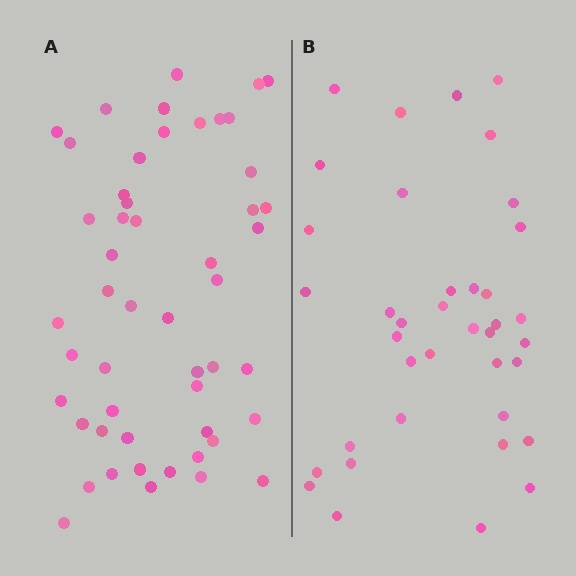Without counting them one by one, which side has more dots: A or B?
Region A (the left region) has more dots.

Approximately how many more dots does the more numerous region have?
Region A has approximately 15 more dots than region B.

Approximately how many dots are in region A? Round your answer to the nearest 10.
About 50 dots. (The exact count is 51, which rounds to 50.)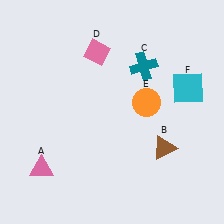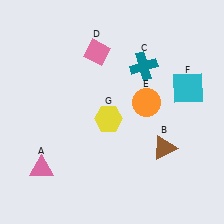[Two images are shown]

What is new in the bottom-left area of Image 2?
A yellow hexagon (G) was added in the bottom-left area of Image 2.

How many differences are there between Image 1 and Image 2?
There is 1 difference between the two images.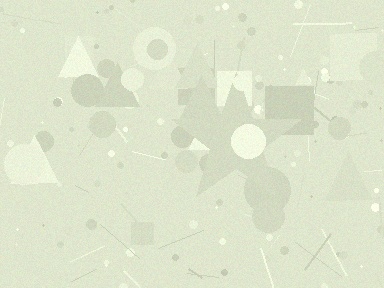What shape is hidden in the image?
A star is hidden in the image.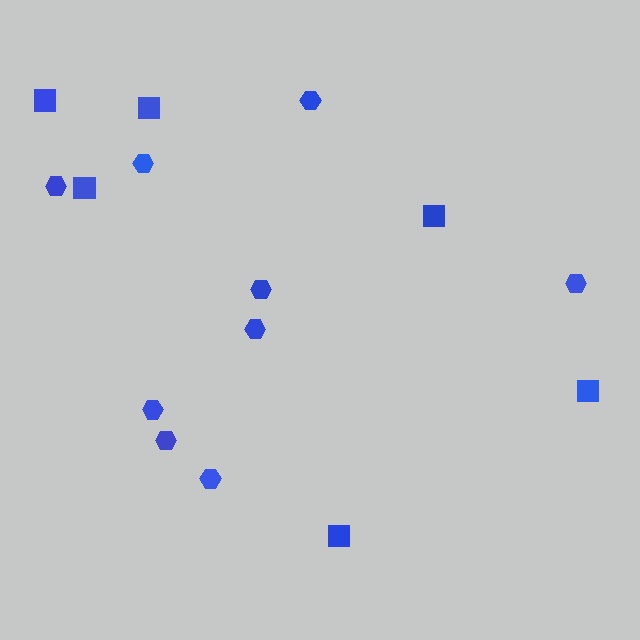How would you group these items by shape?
There are 2 groups: one group of hexagons (9) and one group of squares (6).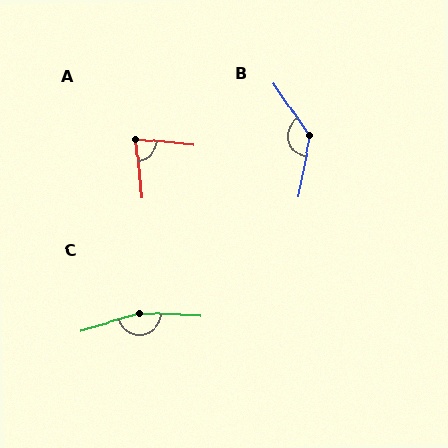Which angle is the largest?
C, at approximately 161 degrees.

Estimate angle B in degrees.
Approximately 135 degrees.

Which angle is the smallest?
A, at approximately 78 degrees.